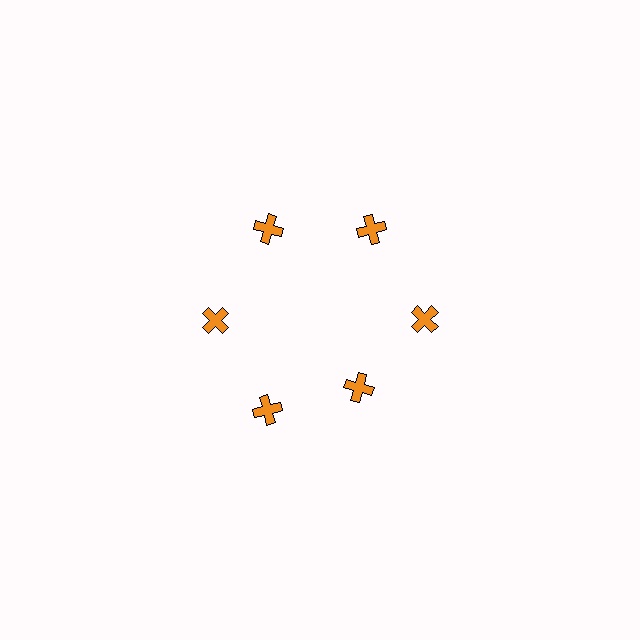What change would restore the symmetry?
The symmetry would be restored by moving it outward, back onto the ring so that all 6 crosses sit at equal angles and equal distance from the center.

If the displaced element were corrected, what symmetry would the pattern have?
It would have 6-fold rotational symmetry — the pattern would map onto itself every 60 degrees.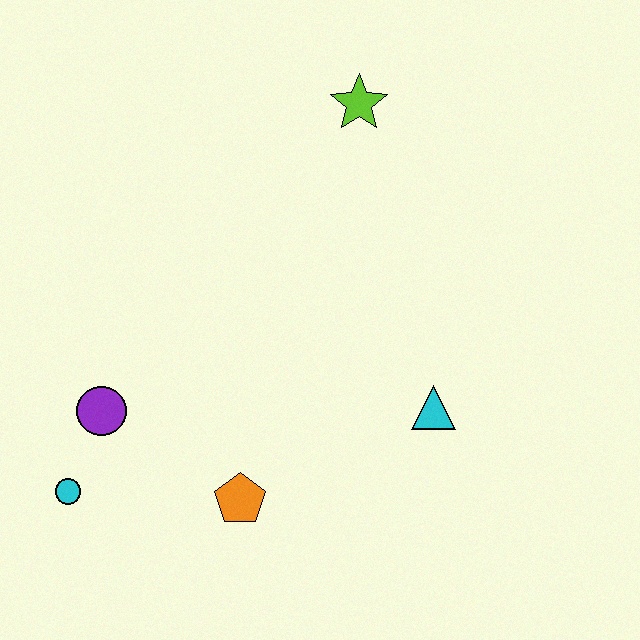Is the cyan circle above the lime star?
No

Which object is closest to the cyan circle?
The purple circle is closest to the cyan circle.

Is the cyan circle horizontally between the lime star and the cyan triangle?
No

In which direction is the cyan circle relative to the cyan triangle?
The cyan circle is to the left of the cyan triangle.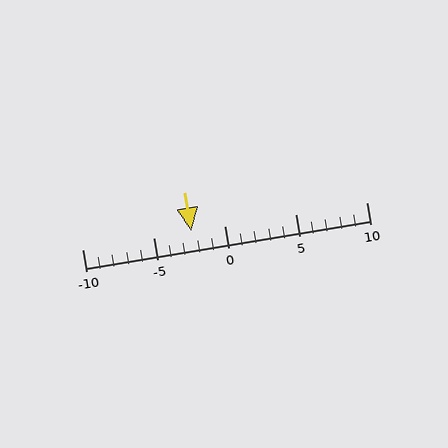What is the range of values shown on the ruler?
The ruler shows values from -10 to 10.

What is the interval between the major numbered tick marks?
The major tick marks are spaced 5 units apart.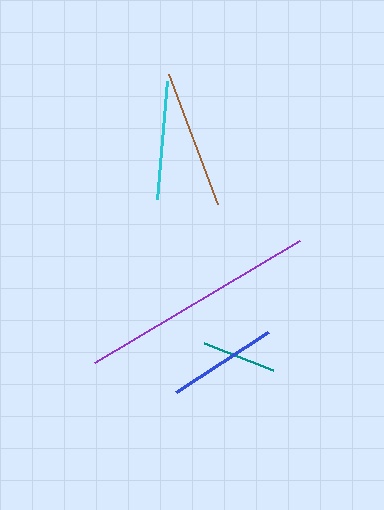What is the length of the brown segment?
The brown segment is approximately 138 pixels long.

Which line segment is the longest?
The purple line is the longest at approximately 238 pixels.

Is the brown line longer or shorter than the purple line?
The purple line is longer than the brown line.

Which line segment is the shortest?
The teal line is the shortest at approximately 74 pixels.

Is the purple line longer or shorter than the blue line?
The purple line is longer than the blue line.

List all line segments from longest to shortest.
From longest to shortest: purple, brown, cyan, blue, teal.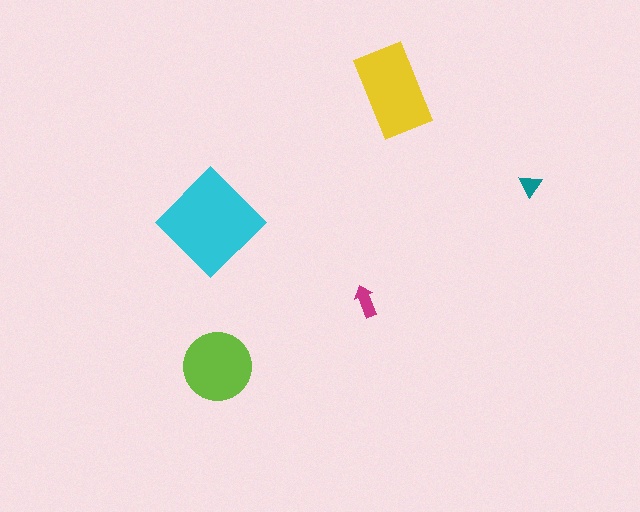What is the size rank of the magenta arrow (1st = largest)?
4th.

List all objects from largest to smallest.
The cyan diamond, the yellow rectangle, the lime circle, the magenta arrow, the teal triangle.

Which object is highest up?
The yellow rectangle is topmost.